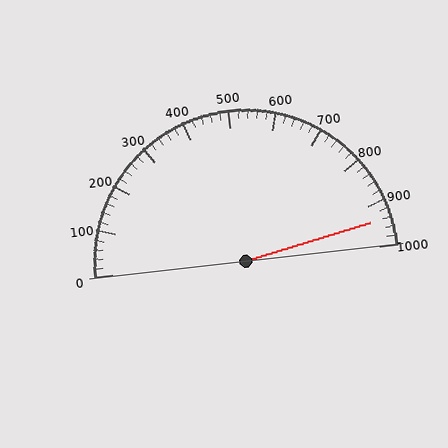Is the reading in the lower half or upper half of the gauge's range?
The reading is in the upper half of the range (0 to 1000).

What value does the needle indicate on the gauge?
The needle indicates approximately 940.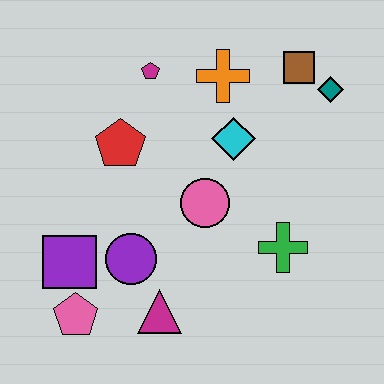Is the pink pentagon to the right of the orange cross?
No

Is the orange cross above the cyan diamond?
Yes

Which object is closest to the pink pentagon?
The purple square is closest to the pink pentagon.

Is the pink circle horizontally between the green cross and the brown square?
No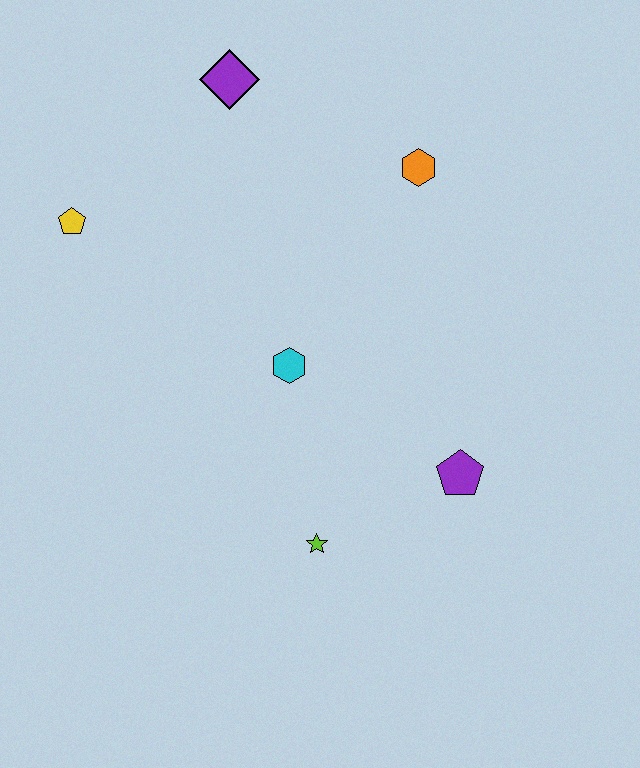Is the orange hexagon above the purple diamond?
No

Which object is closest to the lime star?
The purple pentagon is closest to the lime star.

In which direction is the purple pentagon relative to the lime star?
The purple pentagon is to the right of the lime star.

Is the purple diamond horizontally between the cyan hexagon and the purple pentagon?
No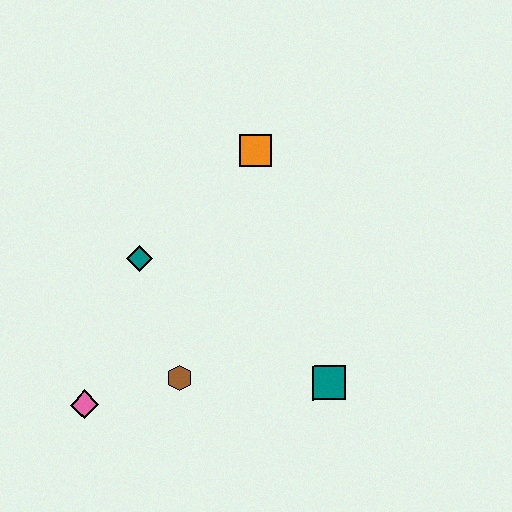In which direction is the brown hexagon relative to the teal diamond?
The brown hexagon is below the teal diamond.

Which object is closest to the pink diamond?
The brown hexagon is closest to the pink diamond.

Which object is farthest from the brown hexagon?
The orange square is farthest from the brown hexagon.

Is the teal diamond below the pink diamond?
No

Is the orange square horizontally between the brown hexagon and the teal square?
Yes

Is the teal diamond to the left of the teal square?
Yes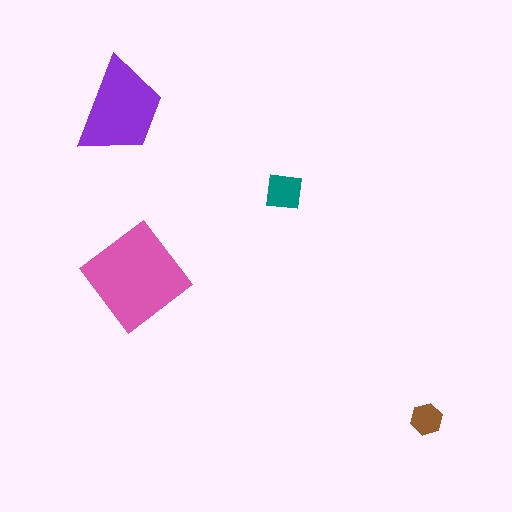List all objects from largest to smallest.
The pink diamond, the purple trapezoid, the teal square, the brown hexagon.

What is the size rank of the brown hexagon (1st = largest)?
4th.